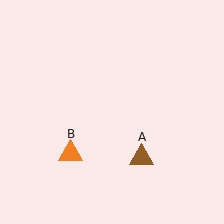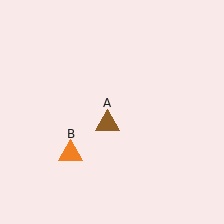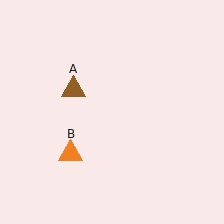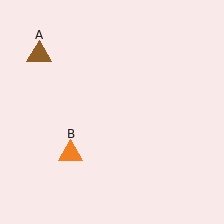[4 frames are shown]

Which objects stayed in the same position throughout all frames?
Orange triangle (object B) remained stationary.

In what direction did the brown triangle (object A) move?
The brown triangle (object A) moved up and to the left.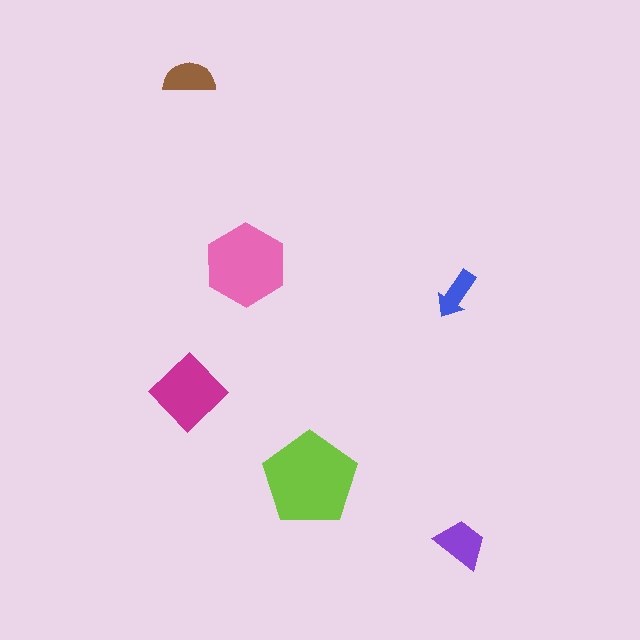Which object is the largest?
The lime pentagon.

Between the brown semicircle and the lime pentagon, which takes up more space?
The lime pentagon.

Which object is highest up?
The brown semicircle is topmost.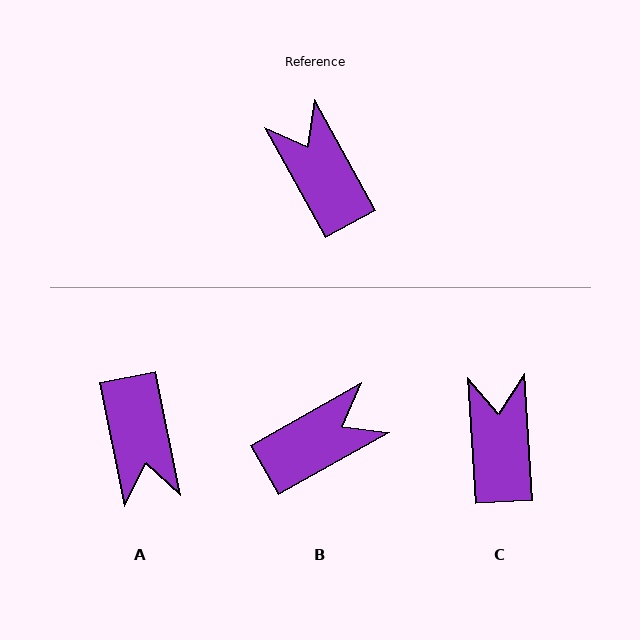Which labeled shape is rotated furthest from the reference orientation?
A, about 163 degrees away.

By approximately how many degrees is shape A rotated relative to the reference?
Approximately 163 degrees counter-clockwise.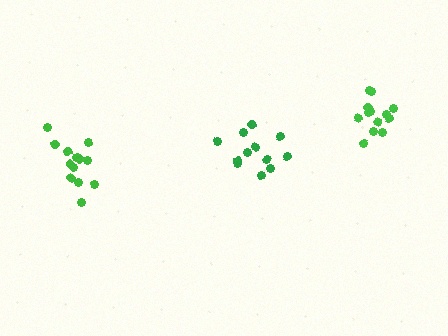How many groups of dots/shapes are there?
There are 3 groups.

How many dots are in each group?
Group 1: 12 dots, Group 2: 13 dots, Group 3: 13 dots (38 total).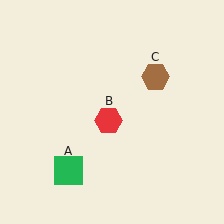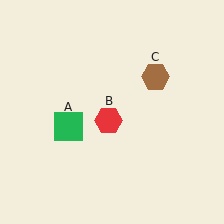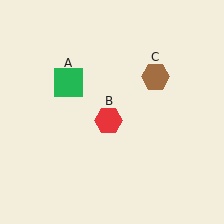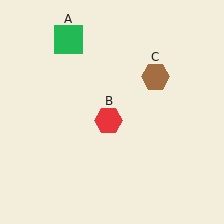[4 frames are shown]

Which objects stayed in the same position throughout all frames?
Red hexagon (object B) and brown hexagon (object C) remained stationary.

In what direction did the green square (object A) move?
The green square (object A) moved up.